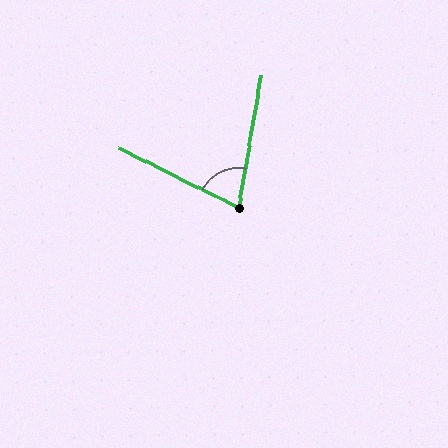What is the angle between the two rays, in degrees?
Approximately 73 degrees.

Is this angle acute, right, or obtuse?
It is acute.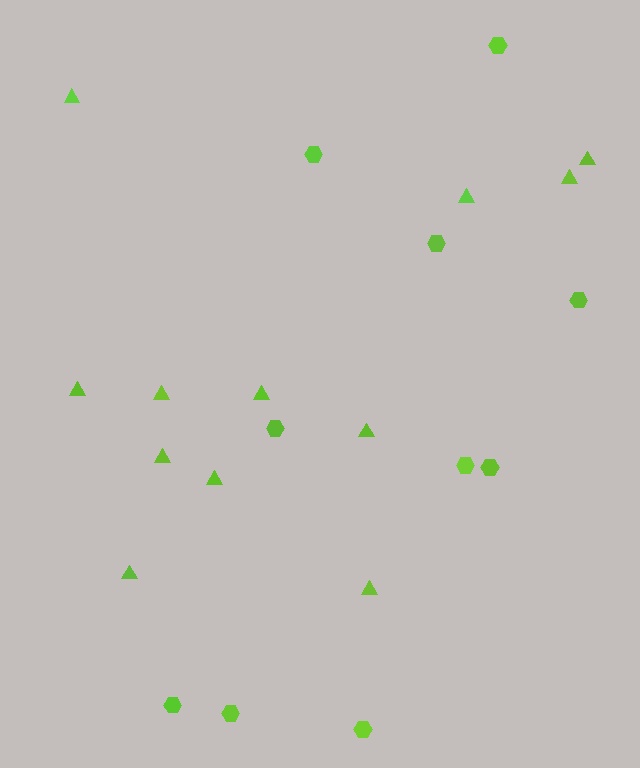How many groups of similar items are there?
There are 2 groups: one group of hexagons (10) and one group of triangles (12).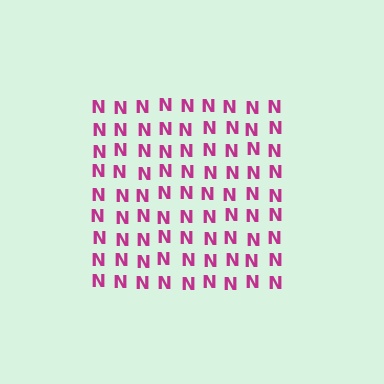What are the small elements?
The small elements are letter N's.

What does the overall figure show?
The overall figure shows a square.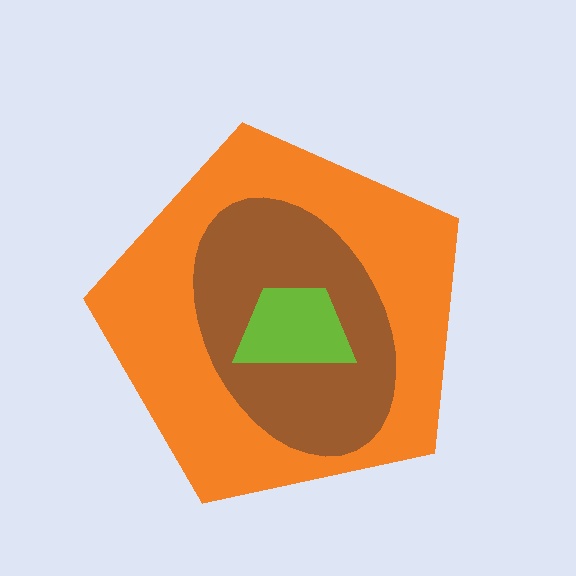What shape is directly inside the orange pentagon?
The brown ellipse.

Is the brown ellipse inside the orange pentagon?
Yes.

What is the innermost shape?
The lime trapezoid.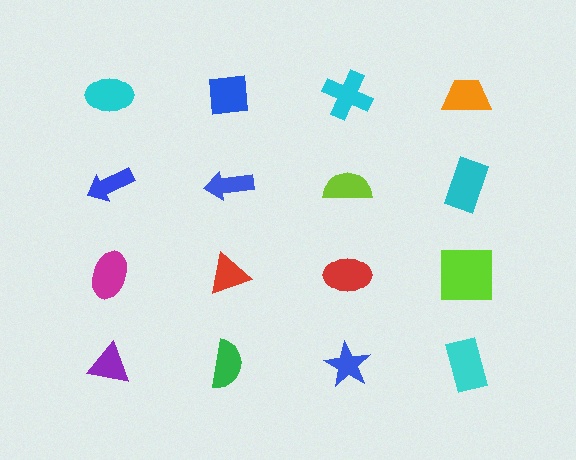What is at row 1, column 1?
A cyan ellipse.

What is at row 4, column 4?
A cyan rectangle.